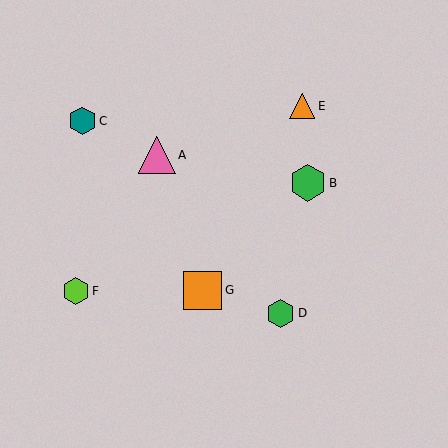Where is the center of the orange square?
The center of the orange square is at (202, 290).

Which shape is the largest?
The orange square (labeled G) is the largest.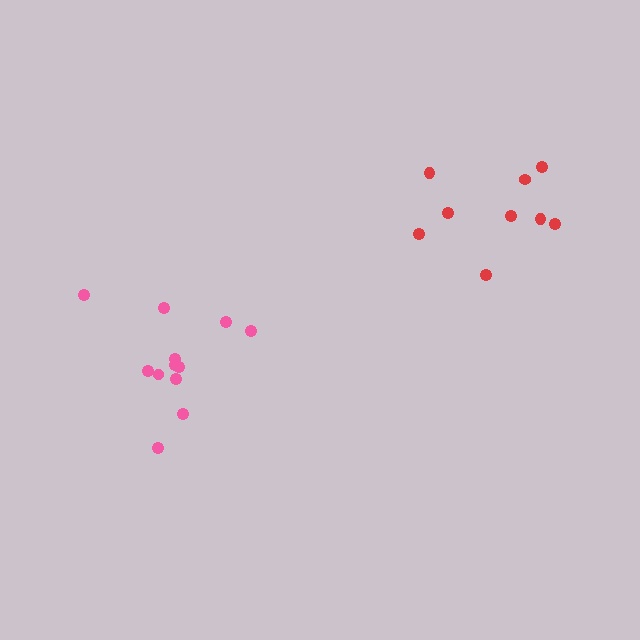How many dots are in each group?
Group 1: 12 dots, Group 2: 9 dots (21 total).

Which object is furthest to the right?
The red cluster is rightmost.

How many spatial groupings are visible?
There are 2 spatial groupings.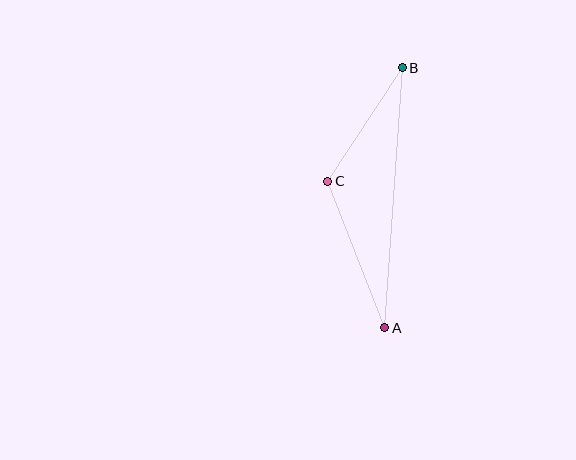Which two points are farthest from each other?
Points A and B are farthest from each other.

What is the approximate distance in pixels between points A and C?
The distance between A and C is approximately 157 pixels.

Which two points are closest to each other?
Points B and C are closest to each other.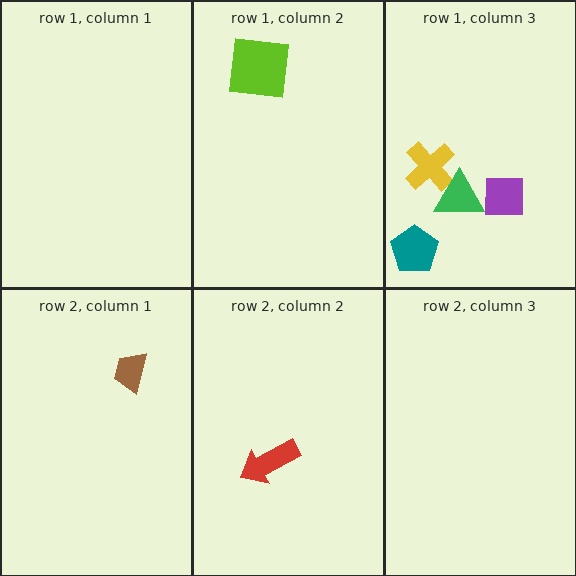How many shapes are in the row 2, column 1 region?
1.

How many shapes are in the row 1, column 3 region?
4.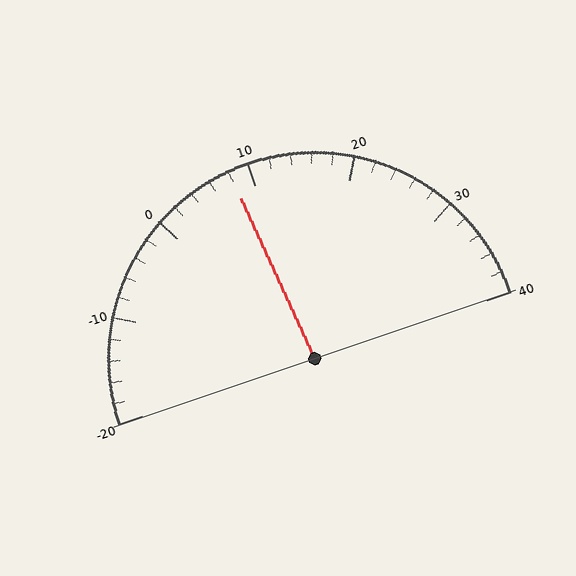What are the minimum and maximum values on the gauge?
The gauge ranges from -20 to 40.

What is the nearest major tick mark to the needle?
The nearest major tick mark is 10.